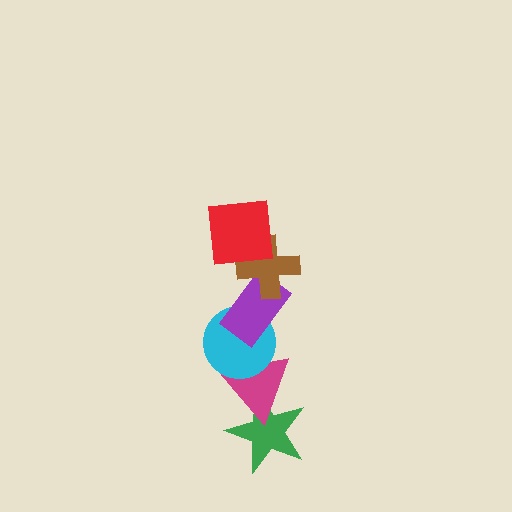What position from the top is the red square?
The red square is 1st from the top.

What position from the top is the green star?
The green star is 6th from the top.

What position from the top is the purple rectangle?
The purple rectangle is 3rd from the top.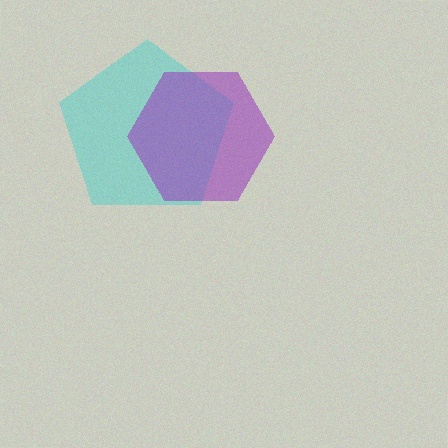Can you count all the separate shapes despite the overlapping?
Yes, there are 2 separate shapes.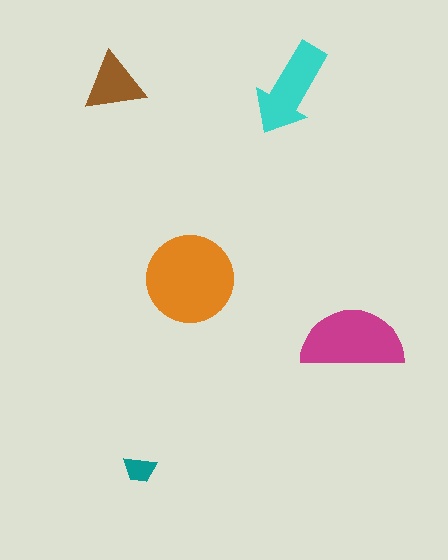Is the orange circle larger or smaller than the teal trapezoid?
Larger.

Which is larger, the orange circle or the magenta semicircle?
The orange circle.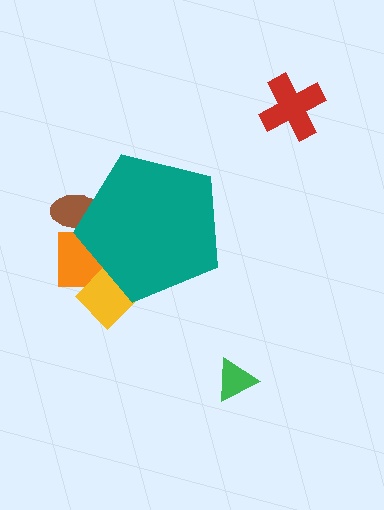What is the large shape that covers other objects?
A teal pentagon.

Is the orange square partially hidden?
Yes, the orange square is partially hidden behind the teal pentagon.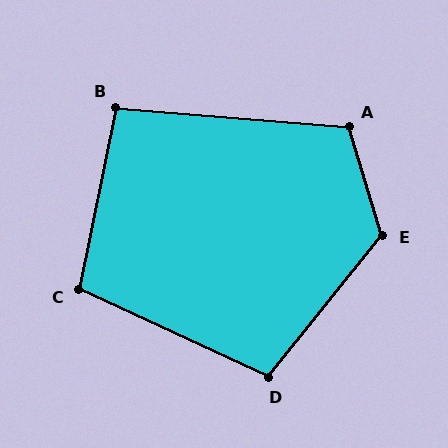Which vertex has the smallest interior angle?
B, at approximately 97 degrees.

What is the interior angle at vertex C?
Approximately 103 degrees (obtuse).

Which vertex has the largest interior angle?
E, at approximately 124 degrees.